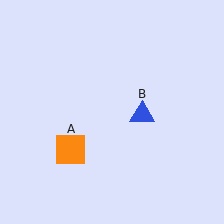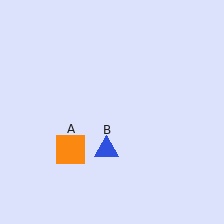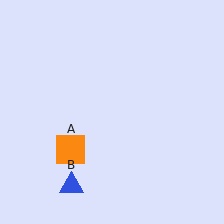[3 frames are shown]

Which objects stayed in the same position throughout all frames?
Orange square (object A) remained stationary.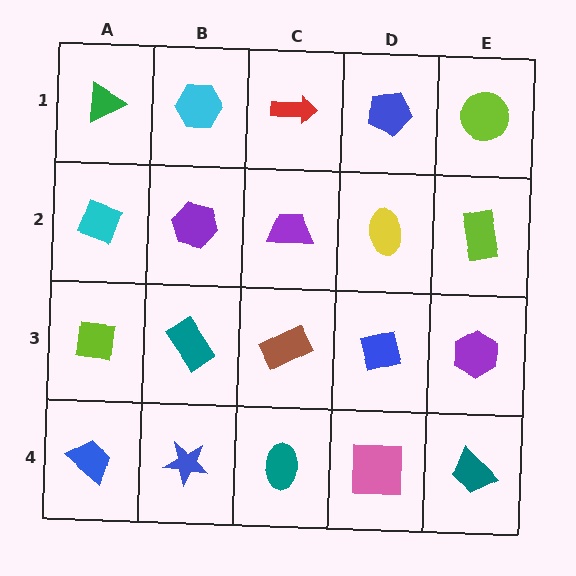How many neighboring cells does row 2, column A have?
3.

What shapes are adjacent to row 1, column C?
A purple trapezoid (row 2, column C), a cyan hexagon (row 1, column B), a blue pentagon (row 1, column D).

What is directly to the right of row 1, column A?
A cyan hexagon.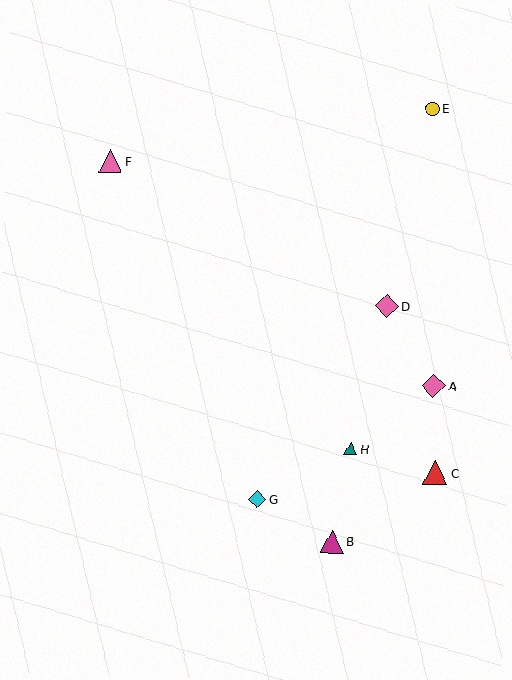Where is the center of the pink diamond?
The center of the pink diamond is at (387, 306).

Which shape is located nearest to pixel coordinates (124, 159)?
The pink triangle (labeled F) at (110, 161) is nearest to that location.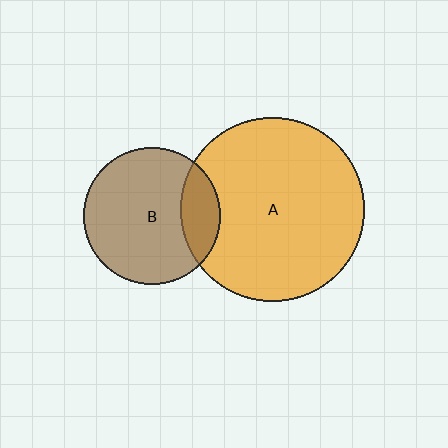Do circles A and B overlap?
Yes.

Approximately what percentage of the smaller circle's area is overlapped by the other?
Approximately 20%.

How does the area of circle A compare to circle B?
Approximately 1.8 times.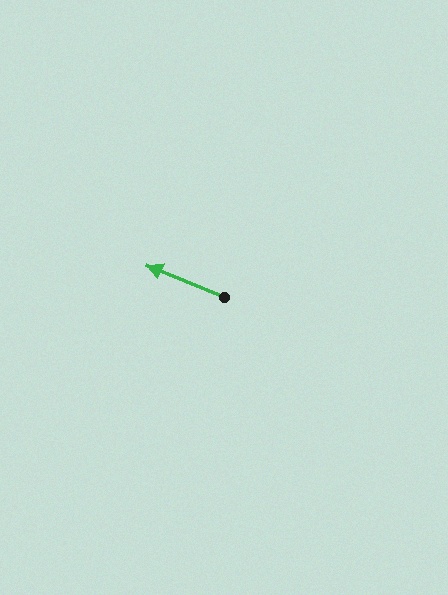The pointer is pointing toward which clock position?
Roughly 10 o'clock.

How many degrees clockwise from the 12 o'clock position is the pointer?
Approximately 293 degrees.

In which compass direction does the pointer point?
Northwest.